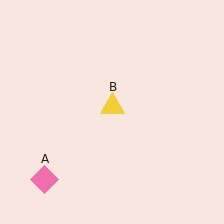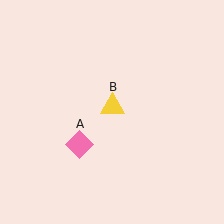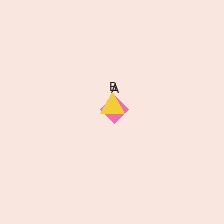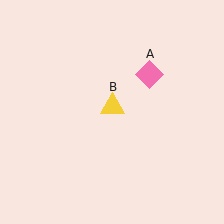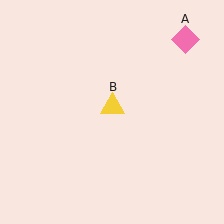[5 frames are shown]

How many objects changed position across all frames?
1 object changed position: pink diamond (object A).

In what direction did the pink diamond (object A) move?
The pink diamond (object A) moved up and to the right.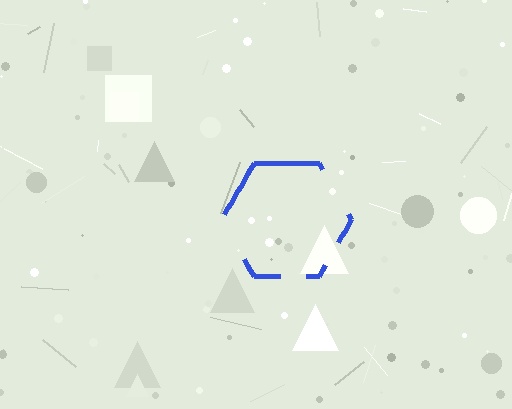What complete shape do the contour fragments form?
The contour fragments form a hexagon.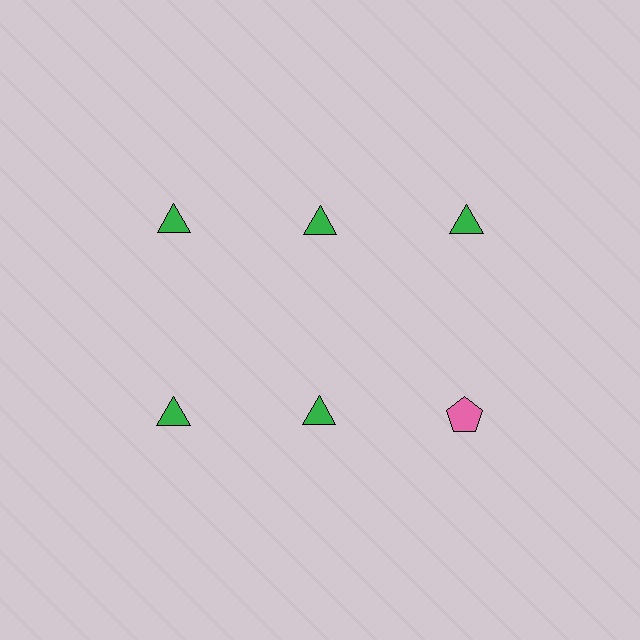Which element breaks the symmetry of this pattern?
The pink pentagon in the second row, center column breaks the symmetry. All other shapes are green triangles.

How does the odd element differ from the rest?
It differs in both color (pink instead of green) and shape (pentagon instead of triangle).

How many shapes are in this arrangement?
There are 6 shapes arranged in a grid pattern.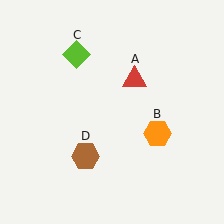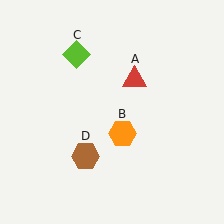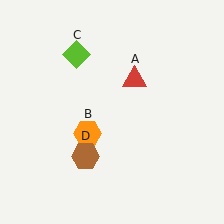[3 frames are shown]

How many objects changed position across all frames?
1 object changed position: orange hexagon (object B).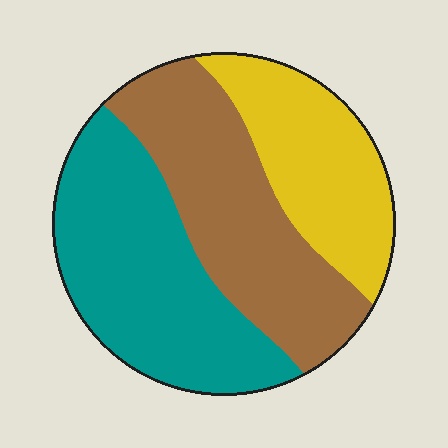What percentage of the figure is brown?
Brown covers about 35% of the figure.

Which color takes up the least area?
Yellow, at roughly 25%.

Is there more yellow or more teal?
Teal.